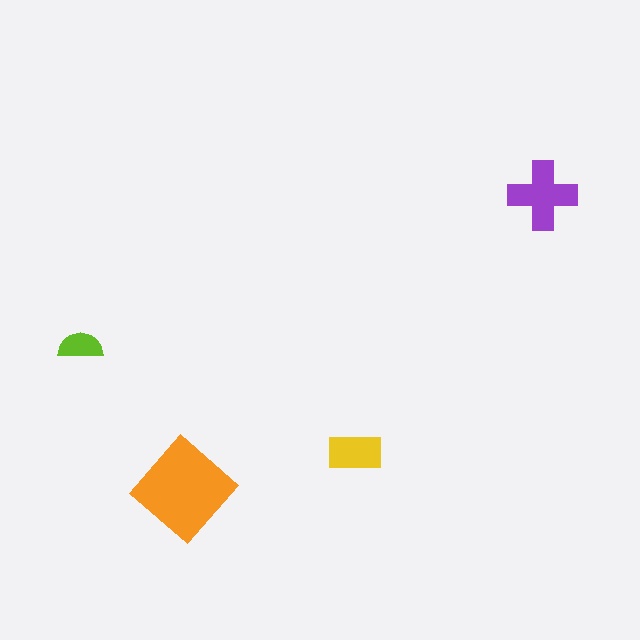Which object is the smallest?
The lime semicircle.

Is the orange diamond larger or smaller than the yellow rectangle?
Larger.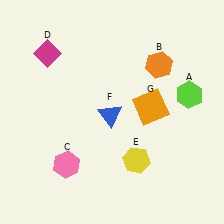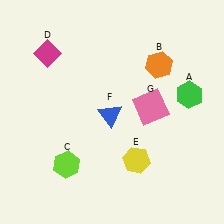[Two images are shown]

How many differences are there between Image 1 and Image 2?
There are 3 differences between the two images.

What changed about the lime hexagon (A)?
In Image 1, A is lime. In Image 2, it changed to green.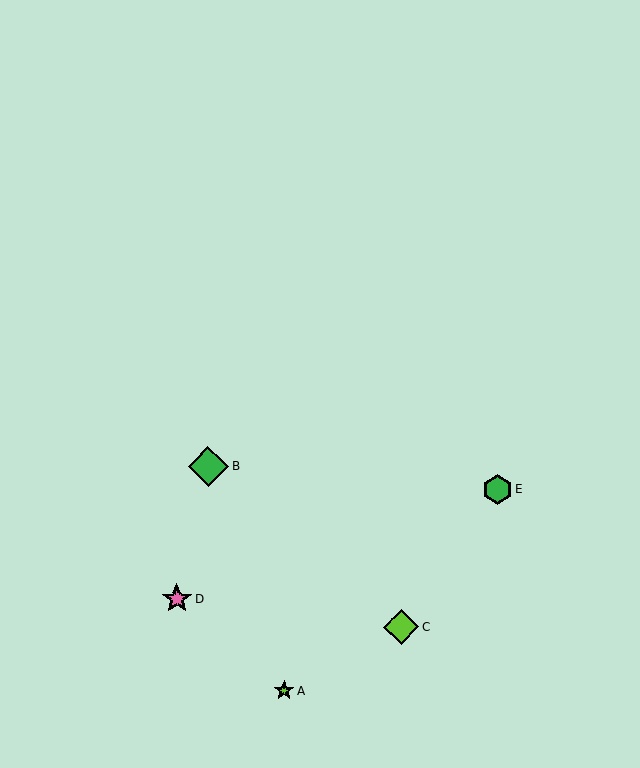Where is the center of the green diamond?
The center of the green diamond is at (208, 466).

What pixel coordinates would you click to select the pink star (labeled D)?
Click at (177, 599) to select the pink star D.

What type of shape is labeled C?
Shape C is a lime diamond.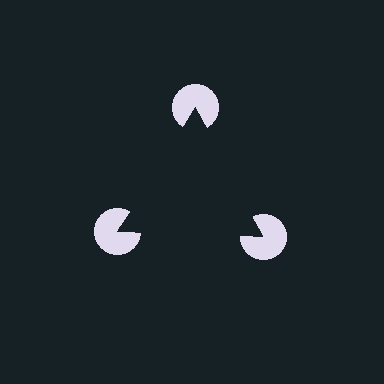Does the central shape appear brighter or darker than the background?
It typically appears slightly darker than the background, even though no actual brightness change is drawn.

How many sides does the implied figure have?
3 sides.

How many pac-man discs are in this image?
There are 3 — one at each vertex of the illusory triangle.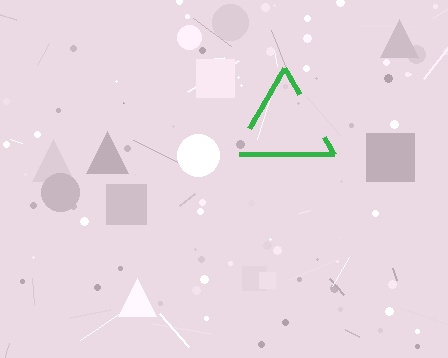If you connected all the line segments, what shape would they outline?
They would outline a triangle.